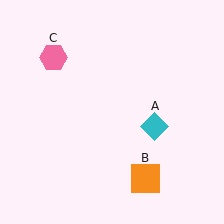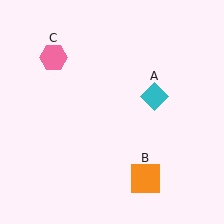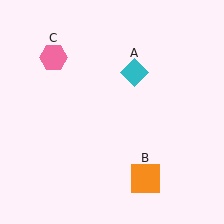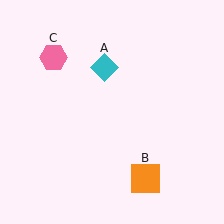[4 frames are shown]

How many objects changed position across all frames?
1 object changed position: cyan diamond (object A).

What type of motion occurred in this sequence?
The cyan diamond (object A) rotated counterclockwise around the center of the scene.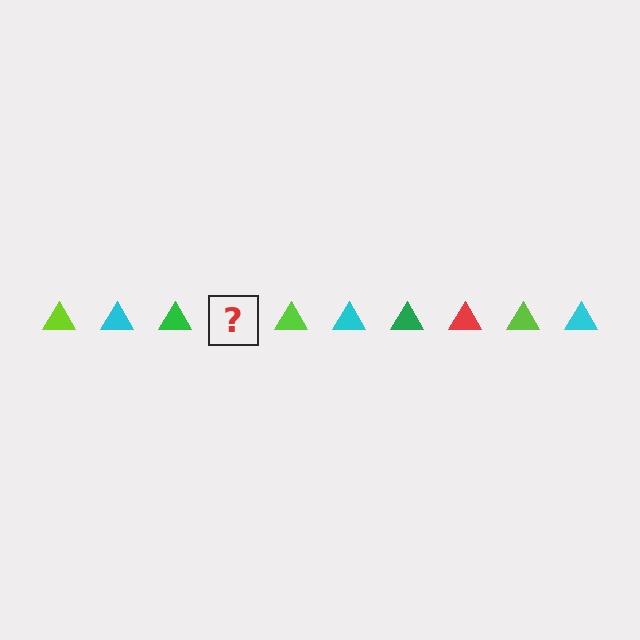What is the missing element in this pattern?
The missing element is a red triangle.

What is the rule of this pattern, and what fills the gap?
The rule is that the pattern cycles through lime, cyan, green, red triangles. The gap should be filled with a red triangle.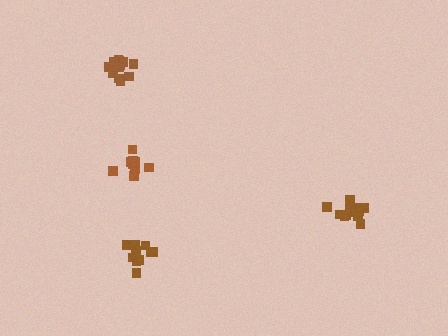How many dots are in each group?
Group 1: 9 dots, Group 2: 13 dots, Group 3: 10 dots, Group 4: 13 dots (45 total).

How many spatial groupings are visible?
There are 4 spatial groupings.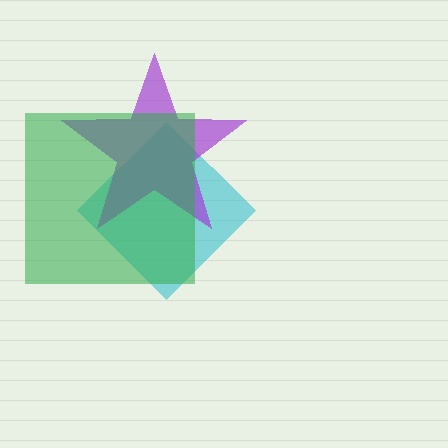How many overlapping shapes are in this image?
There are 3 overlapping shapes in the image.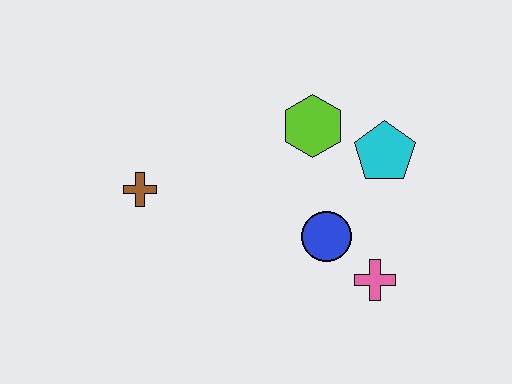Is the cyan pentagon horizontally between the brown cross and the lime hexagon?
No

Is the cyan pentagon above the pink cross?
Yes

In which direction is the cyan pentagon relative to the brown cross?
The cyan pentagon is to the right of the brown cross.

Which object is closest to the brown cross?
The lime hexagon is closest to the brown cross.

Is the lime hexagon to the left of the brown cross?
No